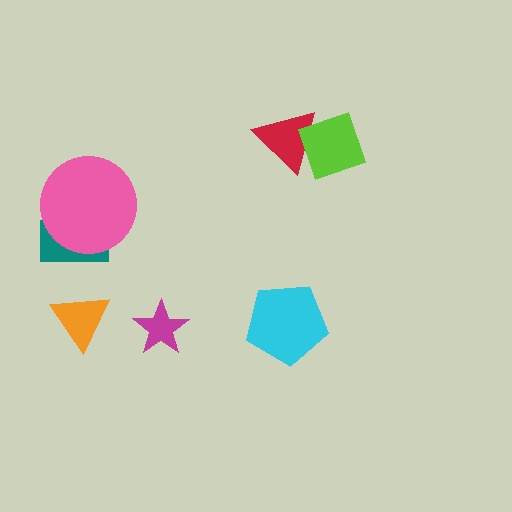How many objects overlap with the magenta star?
0 objects overlap with the magenta star.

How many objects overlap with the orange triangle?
0 objects overlap with the orange triangle.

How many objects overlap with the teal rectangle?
1 object overlaps with the teal rectangle.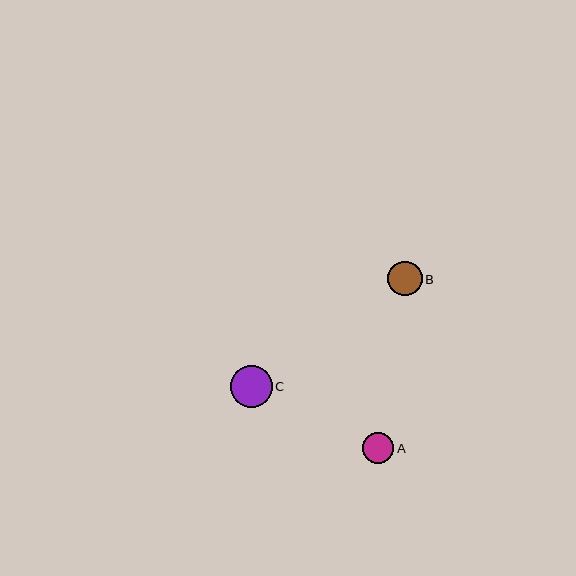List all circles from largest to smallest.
From largest to smallest: C, B, A.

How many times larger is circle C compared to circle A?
Circle C is approximately 1.4 times the size of circle A.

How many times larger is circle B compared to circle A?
Circle B is approximately 1.1 times the size of circle A.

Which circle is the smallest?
Circle A is the smallest with a size of approximately 31 pixels.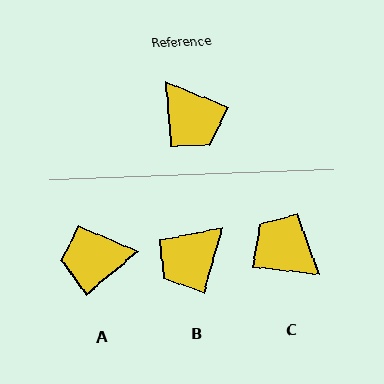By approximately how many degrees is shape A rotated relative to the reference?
Approximately 119 degrees clockwise.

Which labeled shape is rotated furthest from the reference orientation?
C, about 165 degrees away.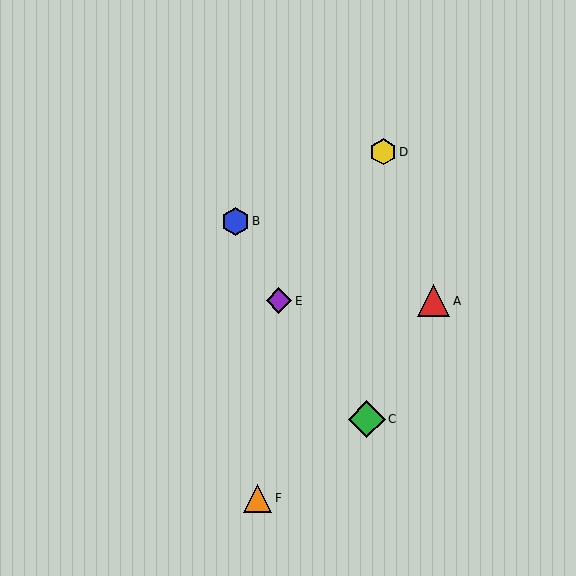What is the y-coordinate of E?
Object E is at y≈301.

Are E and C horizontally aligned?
No, E is at y≈301 and C is at y≈419.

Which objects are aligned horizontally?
Objects A, E are aligned horizontally.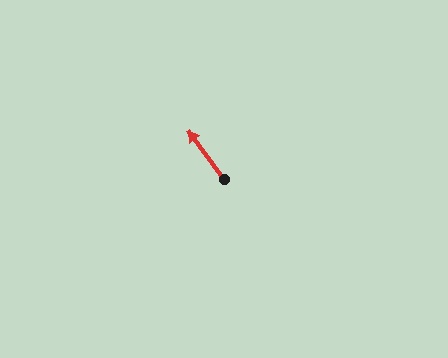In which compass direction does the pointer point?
Northwest.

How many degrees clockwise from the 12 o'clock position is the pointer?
Approximately 323 degrees.